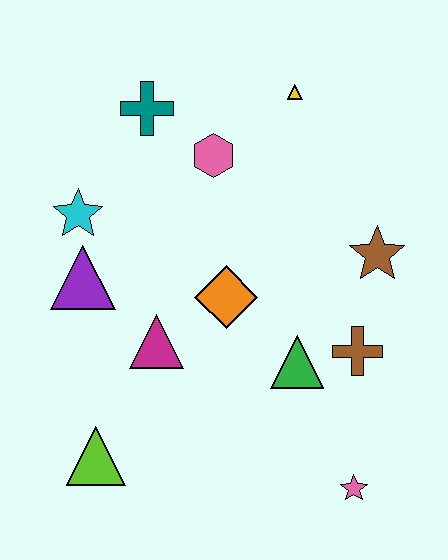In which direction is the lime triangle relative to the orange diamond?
The lime triangle is below the orange diamond.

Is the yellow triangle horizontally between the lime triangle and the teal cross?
No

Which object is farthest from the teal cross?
The pink star is farthest from the teal cross.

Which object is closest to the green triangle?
The brown cross is closest to the green triangle.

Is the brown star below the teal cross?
Yes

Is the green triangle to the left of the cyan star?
No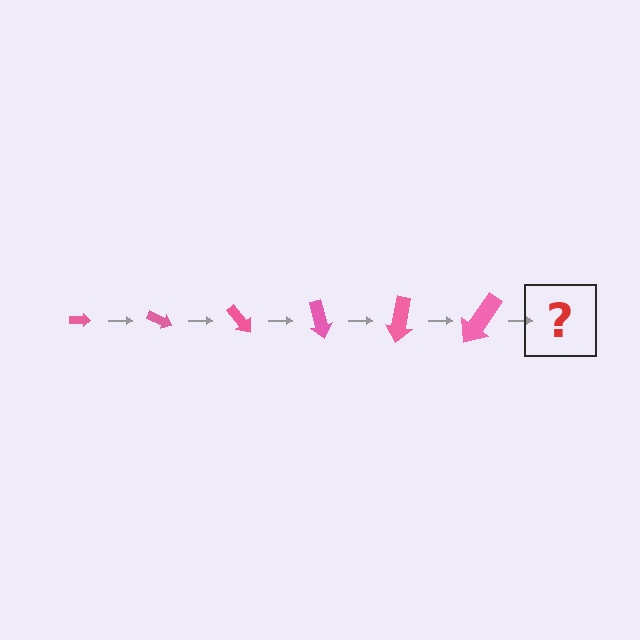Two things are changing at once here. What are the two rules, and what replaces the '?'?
The two rules are that the arrow grows larger each step and it rotates 25 degrees each step. The '?' should be an arrow, larger than the previous one and rotated 150 degrees from the start.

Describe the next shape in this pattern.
It should be an arrow, larger than the previous one and rotated 150 degrees from the start.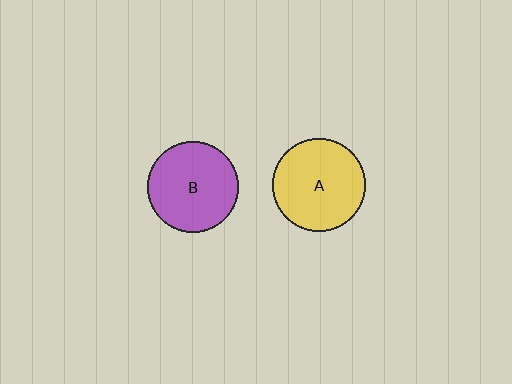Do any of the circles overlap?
No, none of the circles overlap.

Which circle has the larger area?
Circle A (yellow).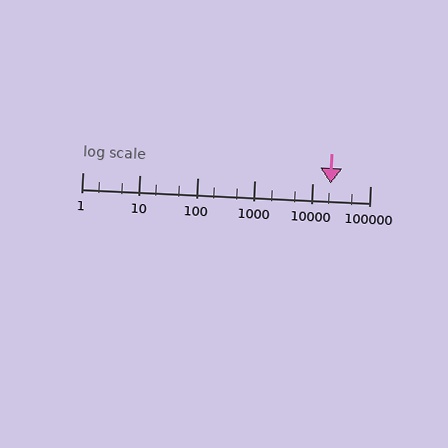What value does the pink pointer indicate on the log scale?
The pointer indicates approximately 21000.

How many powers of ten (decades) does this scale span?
The scale spans 5 decades, from 1 to 100000.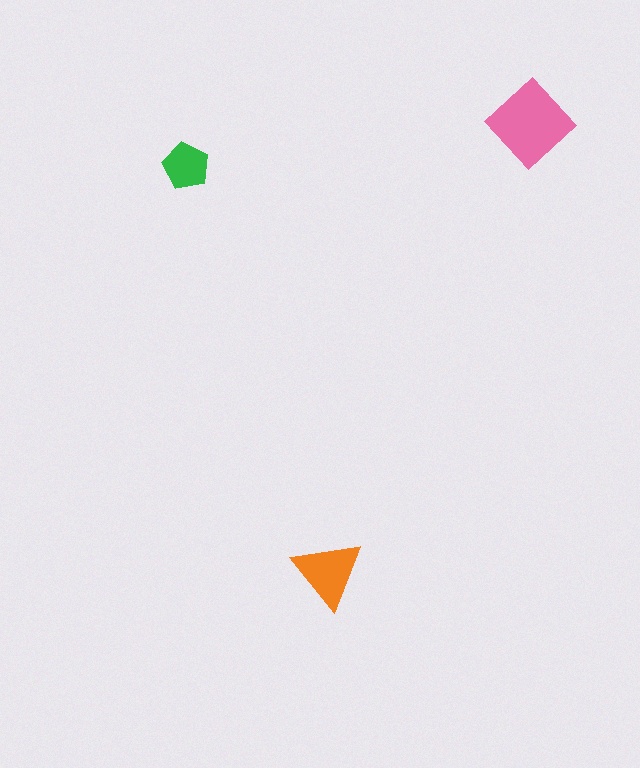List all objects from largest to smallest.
The pink diamond, the orange triangle, the green pentagon.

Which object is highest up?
The pink diamond is topmost.